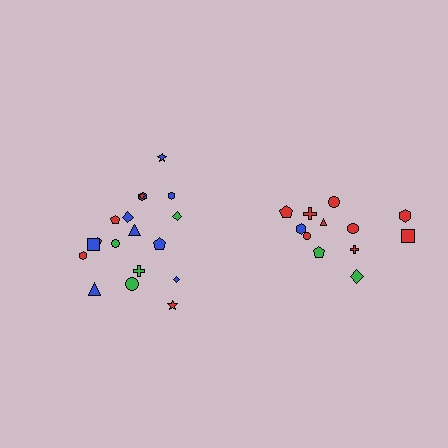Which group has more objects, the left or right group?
The left group.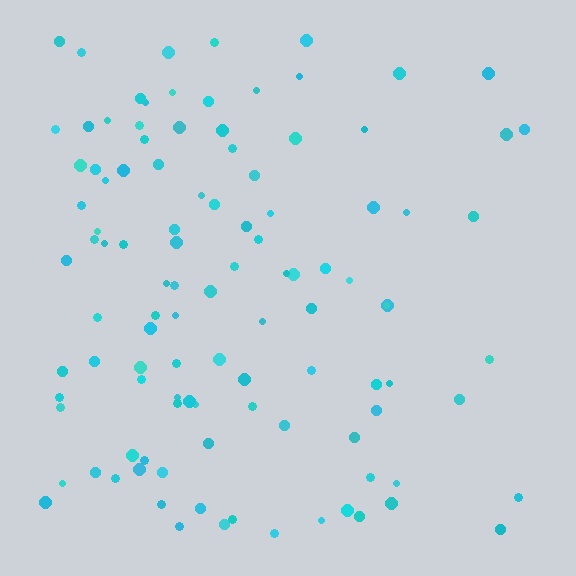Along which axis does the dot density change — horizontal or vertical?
Horizontal.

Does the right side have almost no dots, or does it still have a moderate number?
Still a moderate number, just noticeably fewer than the left.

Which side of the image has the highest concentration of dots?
The left.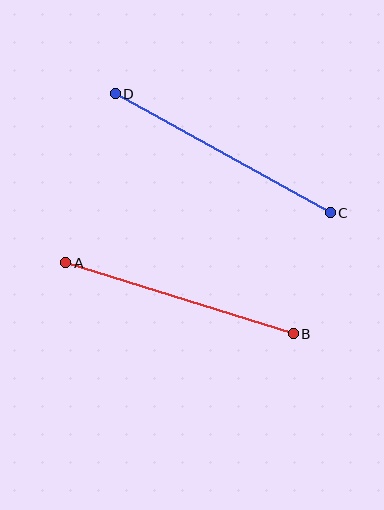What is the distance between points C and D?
The distance is approximately 246 pixels.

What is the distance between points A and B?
The distance is approximately 238 pixels.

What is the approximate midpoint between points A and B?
The midpoint is at approximately (180, 298) pixels.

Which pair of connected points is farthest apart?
Points C and D are farthest apart.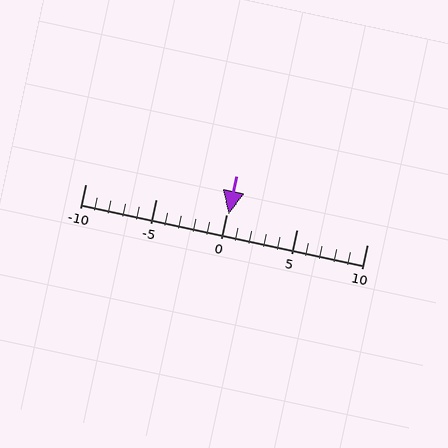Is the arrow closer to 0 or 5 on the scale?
The arrow is closer to 0.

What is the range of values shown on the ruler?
The ruler shows values from -10 to 10.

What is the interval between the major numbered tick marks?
The major tick marks are spaced 5 units apart.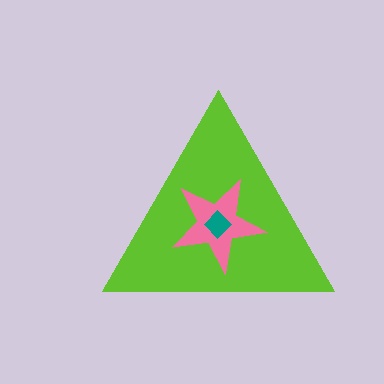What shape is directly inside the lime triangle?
The pink star.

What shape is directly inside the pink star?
The teal diamond.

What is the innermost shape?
The teal diamond.